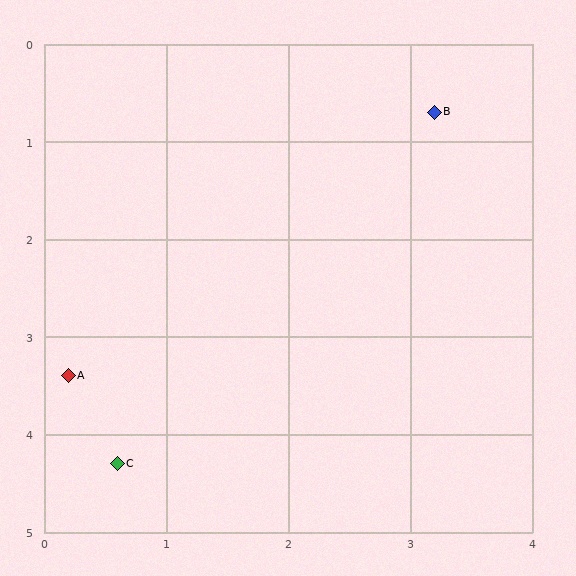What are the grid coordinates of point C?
Point C is at approximately (0.6, 4.3).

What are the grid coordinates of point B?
Point B is at approximately (3.2, 0.7).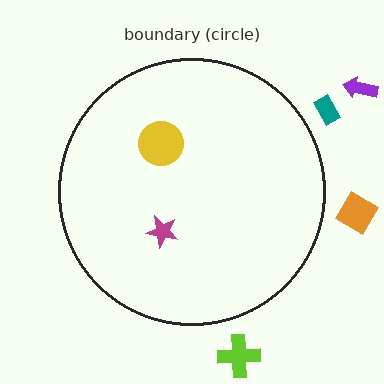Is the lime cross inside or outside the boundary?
Outside.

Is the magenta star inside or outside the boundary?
Inside.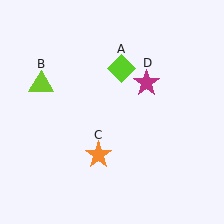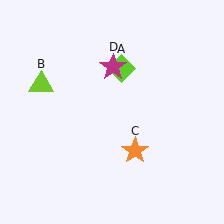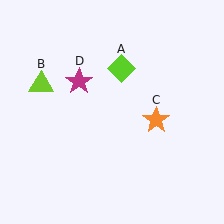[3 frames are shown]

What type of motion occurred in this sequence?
The orange star (object C), magenta star (object D) rotated counterclockwise around the center of the scene.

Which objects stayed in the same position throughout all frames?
Lime diamond (object A) and lime triangle (object B) remained stationary.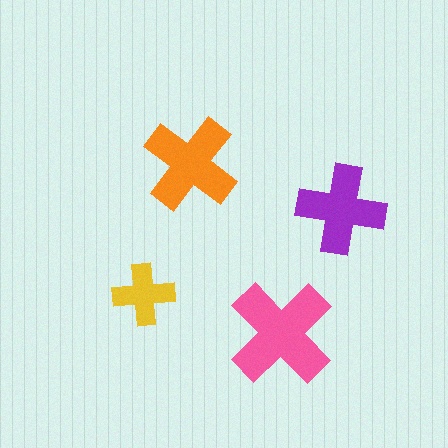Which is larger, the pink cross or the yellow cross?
The pink one.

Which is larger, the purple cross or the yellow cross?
The purple one.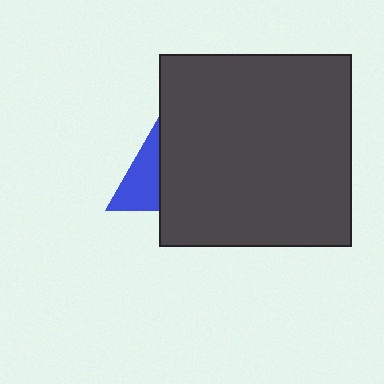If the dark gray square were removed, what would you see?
You would see the complete blue triangle.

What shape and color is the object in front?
The object in front is a dark gray square.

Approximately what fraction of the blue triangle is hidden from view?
Roughly 63% of the blue triangle is hidden behind the dark gray square.